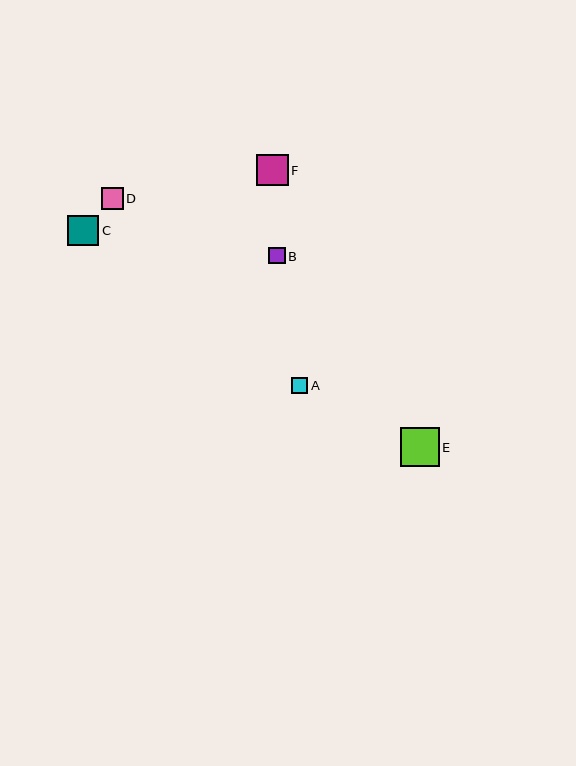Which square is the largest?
Square E is the largest with a size of approximately 39 pixels.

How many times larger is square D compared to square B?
Square D is approximately 1.3 times the size of square B.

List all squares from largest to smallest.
From largest to smallest: E, F, C, D, B, A.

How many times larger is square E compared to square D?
Square E is approximately 1.8 times the size of square D.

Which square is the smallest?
Square A is the smallest with a size of approximately 16 pixels.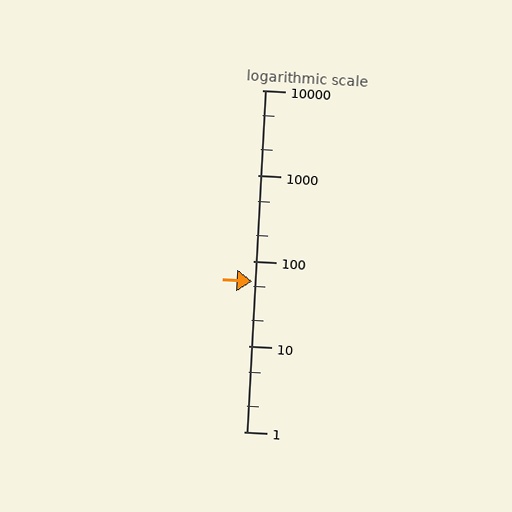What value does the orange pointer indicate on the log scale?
The pointer indicates approximately 58.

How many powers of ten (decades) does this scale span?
The scale spans 4 decades, from 1 to 10000.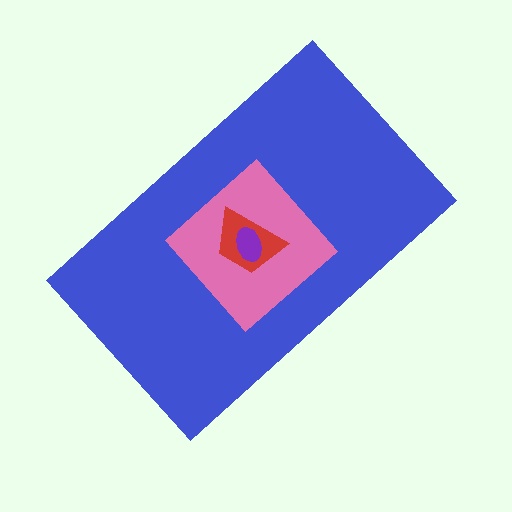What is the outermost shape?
The blue rectangle.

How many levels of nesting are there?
4.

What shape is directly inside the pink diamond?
The red trapezoid.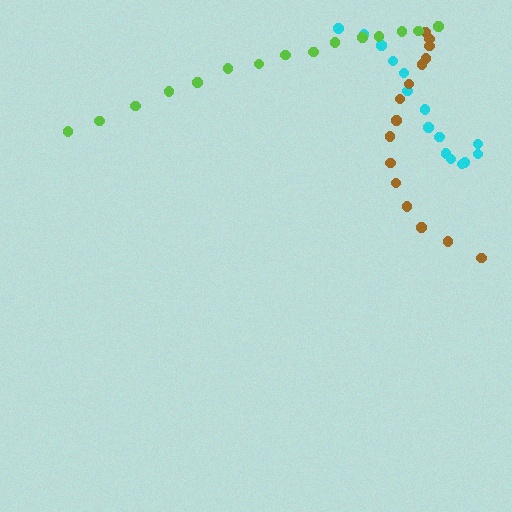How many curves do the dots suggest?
There are 3 distinct paths.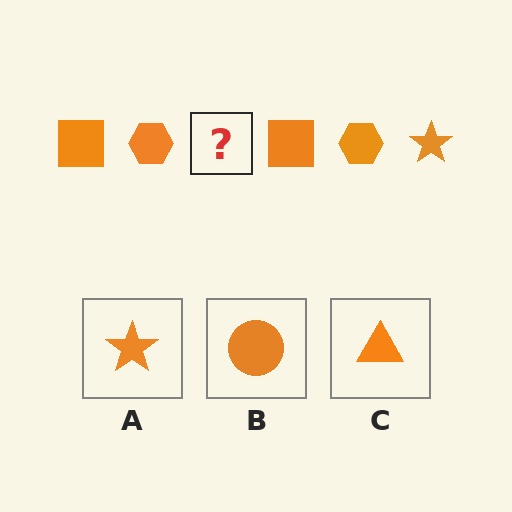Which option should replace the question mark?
Option A.